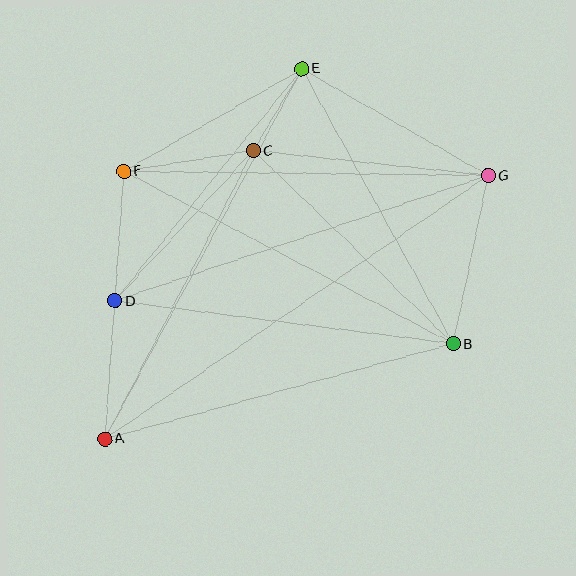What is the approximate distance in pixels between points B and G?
The distance between B and G is approximately 172 pixels.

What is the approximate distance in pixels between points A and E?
The distance between A and E is approximately 419 pixels.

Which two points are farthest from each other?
Points A and G are farthest from each other.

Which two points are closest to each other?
Points C and E are closest to each other.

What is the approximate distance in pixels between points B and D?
The distance between B and D is approximately 341 pixels.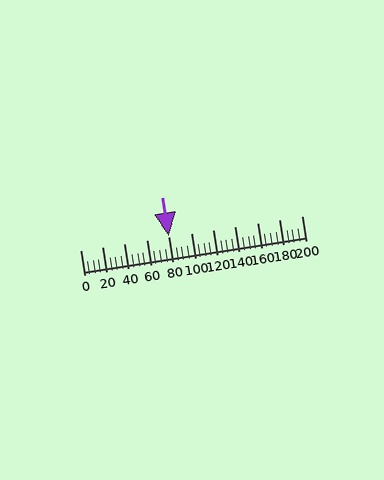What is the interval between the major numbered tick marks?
The major tick marks are spaced 20 units apart.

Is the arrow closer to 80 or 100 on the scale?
The arrow is closer to 80.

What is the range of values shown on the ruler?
The ruler shows values from 0 to 200.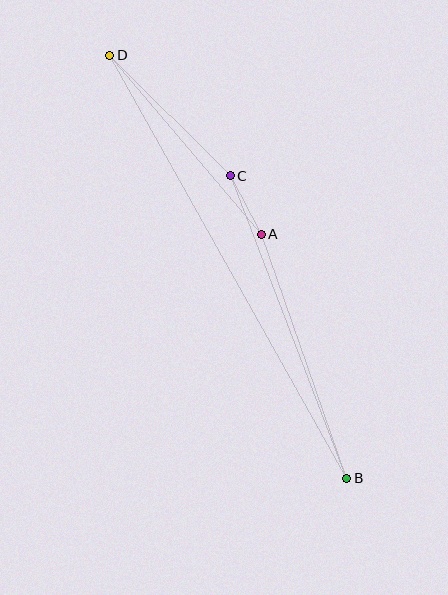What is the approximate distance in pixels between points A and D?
The distance between A and D is approximately 234 pixels.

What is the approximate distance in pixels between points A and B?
The distance between A and B is approximately 259 pixels.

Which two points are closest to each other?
Points A and C are closest to each other.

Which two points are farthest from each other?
Points B and D are farthest from each other.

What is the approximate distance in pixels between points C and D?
The distance between C and D is approximately 170 pixels.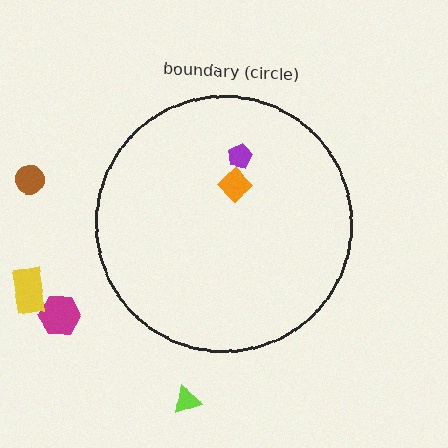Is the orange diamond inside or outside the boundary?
Inside.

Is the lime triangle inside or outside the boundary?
Outside.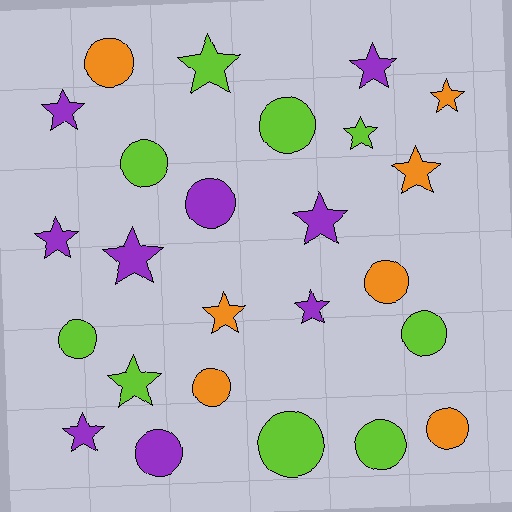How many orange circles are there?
There are 4 orange circles.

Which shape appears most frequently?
Star, with 13 objects.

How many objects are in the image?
There are 25 objects.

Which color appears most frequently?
Lime, with 9 objects.